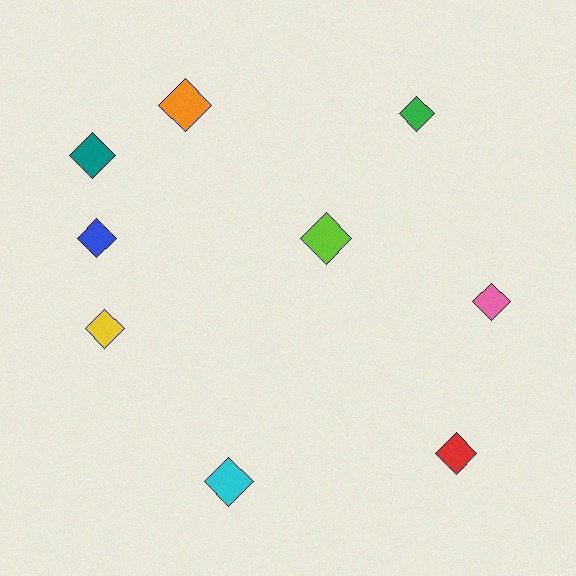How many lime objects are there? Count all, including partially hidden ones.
There is 1 lime object.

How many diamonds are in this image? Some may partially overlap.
There are 9 diamonds.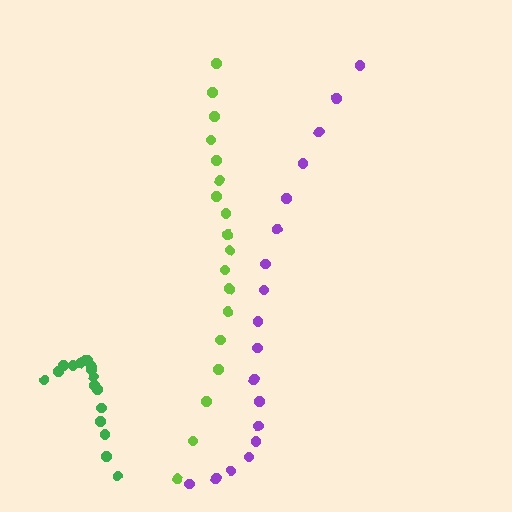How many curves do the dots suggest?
There are 3 distinct paths.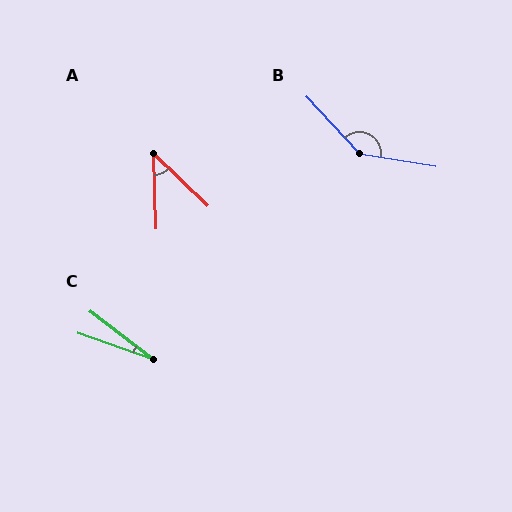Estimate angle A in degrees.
Approximately 44 degrees.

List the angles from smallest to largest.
C (19°), A (44°), B (143°).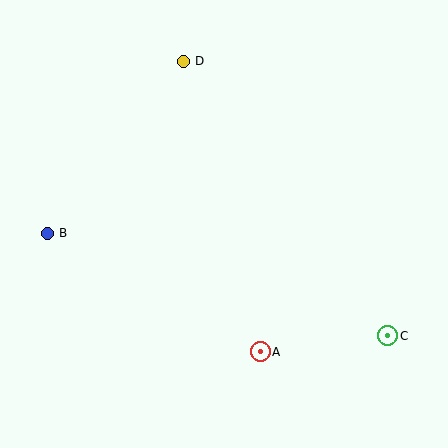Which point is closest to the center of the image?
Point A at (260, 352) is closest to the center.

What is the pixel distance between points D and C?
The distance between D and C is 342 pixels.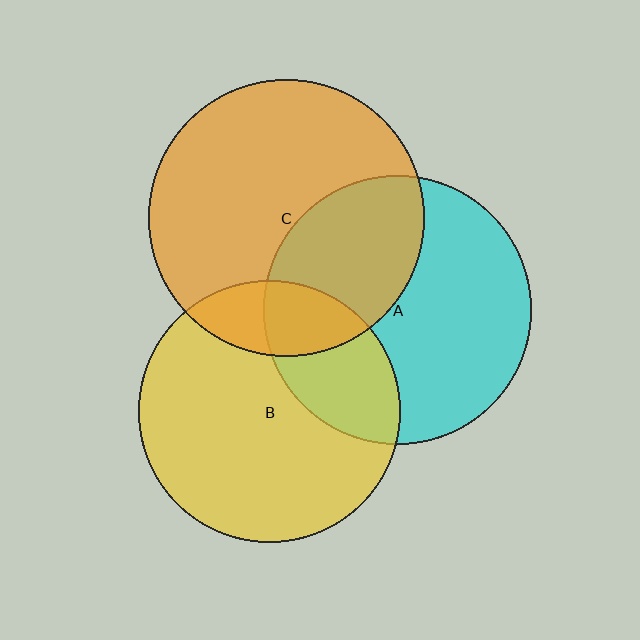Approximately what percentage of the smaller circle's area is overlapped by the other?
Approximately 20%.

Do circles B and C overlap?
Yes.